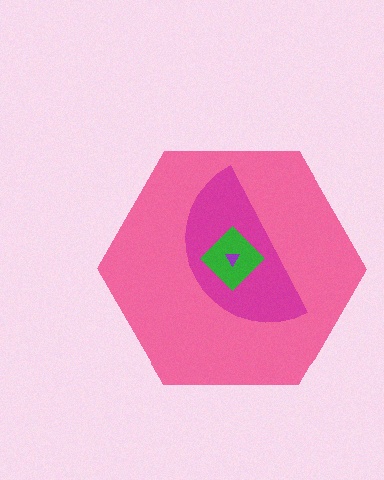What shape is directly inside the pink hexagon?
The magenta semicircle.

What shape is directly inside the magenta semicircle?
The green diamond.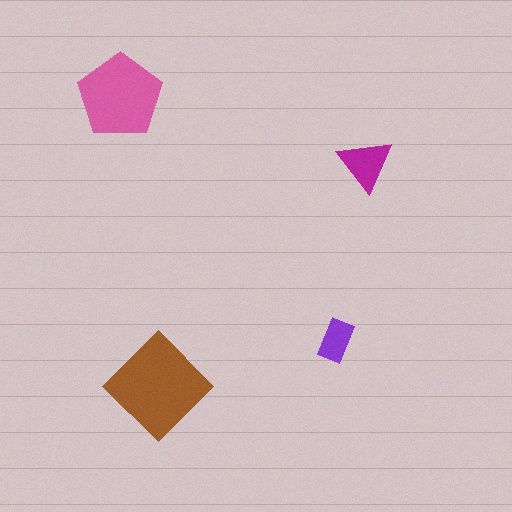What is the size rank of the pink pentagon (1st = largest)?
2nd.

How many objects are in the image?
There are 4 objects in the image.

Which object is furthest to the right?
The magenta triangle is rightmost.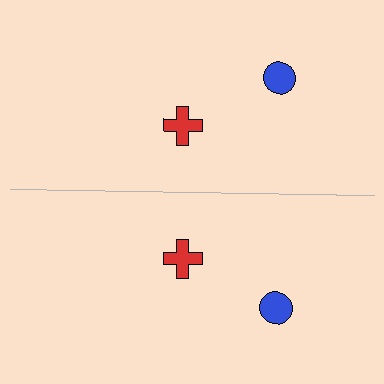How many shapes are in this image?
There are 4 shapes in this image.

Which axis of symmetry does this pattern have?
The pattern has a horizontal axis of symmetry running through the center of the image.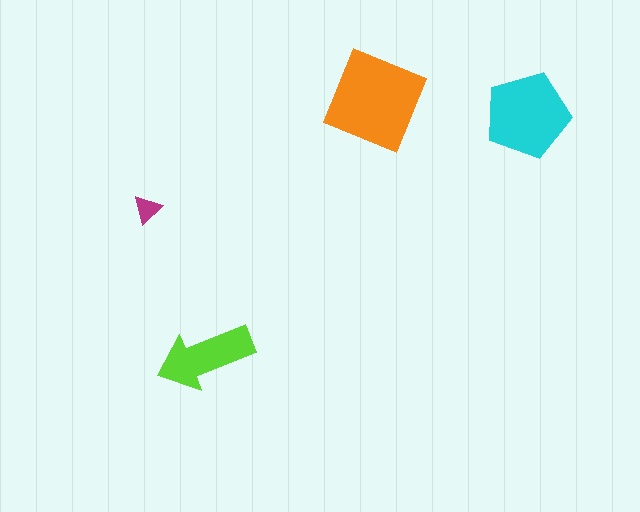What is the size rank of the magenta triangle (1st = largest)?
4th.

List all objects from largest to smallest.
The orange diamond, the cyan pentagon, the lime arrow, the magenta triangle.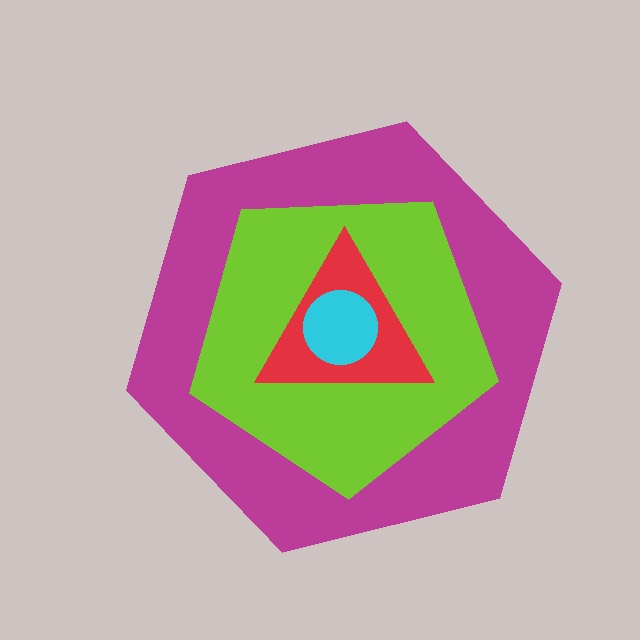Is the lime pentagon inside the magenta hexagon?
Yes.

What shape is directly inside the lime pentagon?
The red triangle.